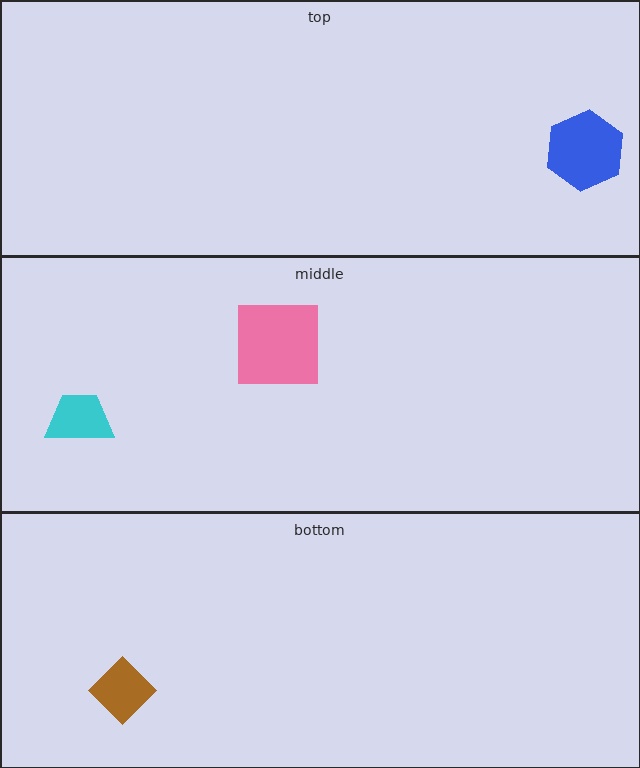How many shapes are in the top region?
1.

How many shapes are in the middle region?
2.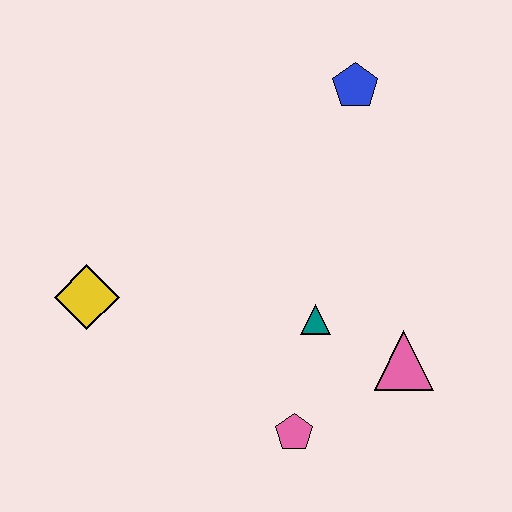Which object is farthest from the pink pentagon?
The blue pentagon is farthest from the pink pentagon.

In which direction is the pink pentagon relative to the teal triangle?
The pink pentagon is below the teal triangle.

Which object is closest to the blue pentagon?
The teal triangle is closest to the blue pentagon.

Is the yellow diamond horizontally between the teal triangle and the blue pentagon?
No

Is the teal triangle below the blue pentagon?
Yes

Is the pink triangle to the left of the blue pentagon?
No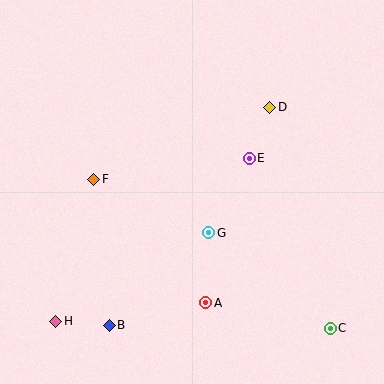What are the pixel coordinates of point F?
Point F is at (94, 179).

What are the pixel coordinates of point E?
Point E is at (249, 158).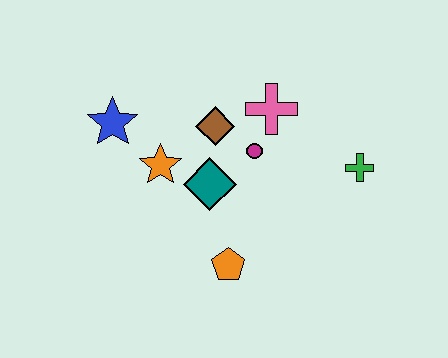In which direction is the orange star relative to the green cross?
The orange star is to the left of the green cross.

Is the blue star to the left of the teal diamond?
Yes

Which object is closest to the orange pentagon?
The teal diamond is closest to the orange pentagon.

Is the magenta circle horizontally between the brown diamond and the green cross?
Yes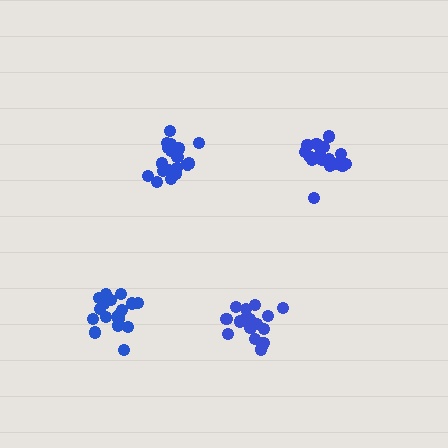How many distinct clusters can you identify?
There are 4 distinct clusters.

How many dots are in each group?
Group 1: 18 dots, Group 2: 18 dots, Group 3: 18 dots, Group 4: 18 dots (72 total).